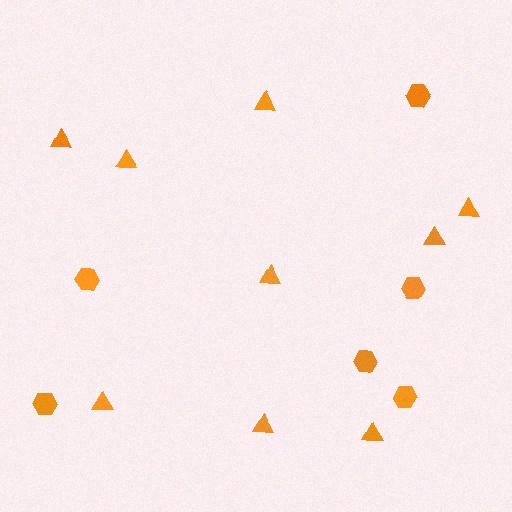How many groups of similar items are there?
There are 2 groups: one group of triangles (9) and one group of hexagons (6).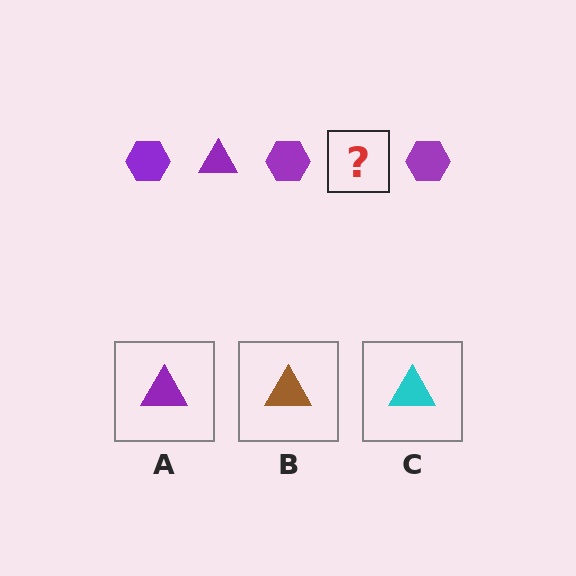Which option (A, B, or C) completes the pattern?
A.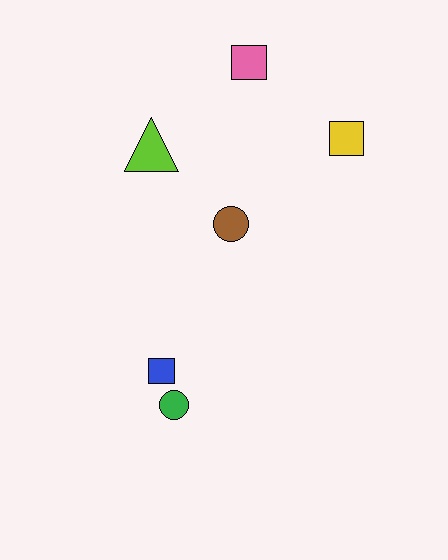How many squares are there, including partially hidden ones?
There are 3 squares.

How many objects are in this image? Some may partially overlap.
There are 6 objects.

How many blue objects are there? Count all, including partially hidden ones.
There is 1 blue object.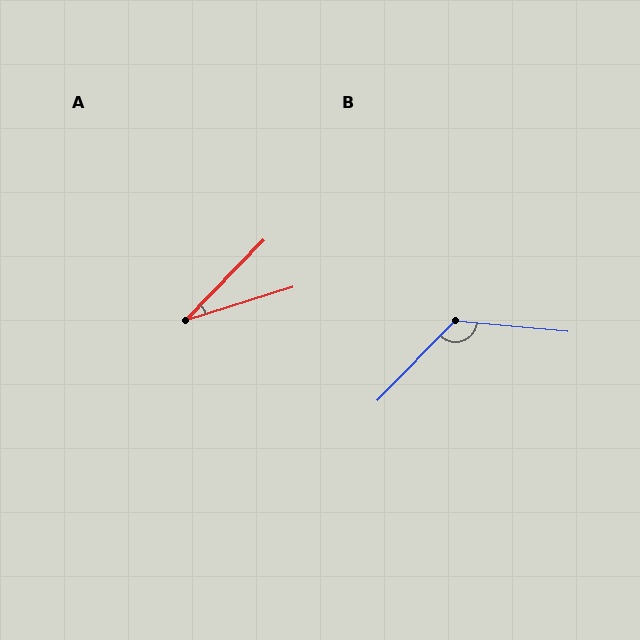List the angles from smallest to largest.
A (28°), B (129°).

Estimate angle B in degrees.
Approximately 129 degrees.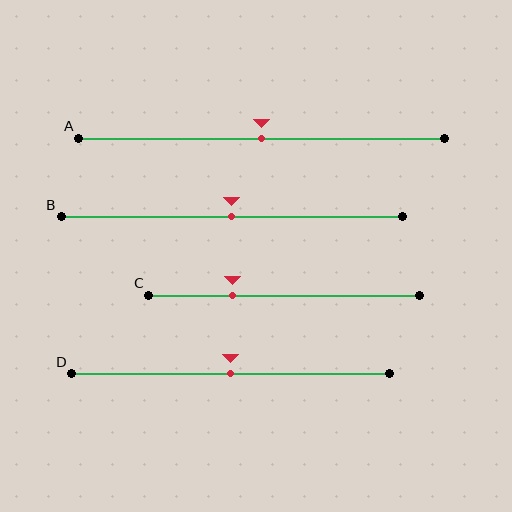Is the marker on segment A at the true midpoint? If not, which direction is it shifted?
Yes, the marker on segment A is at the true midpoint.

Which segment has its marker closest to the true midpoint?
Segment A has its marker closest to the true midpoint.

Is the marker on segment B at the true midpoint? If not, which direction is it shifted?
Yes, the marker on segment B is at the true midpoint.